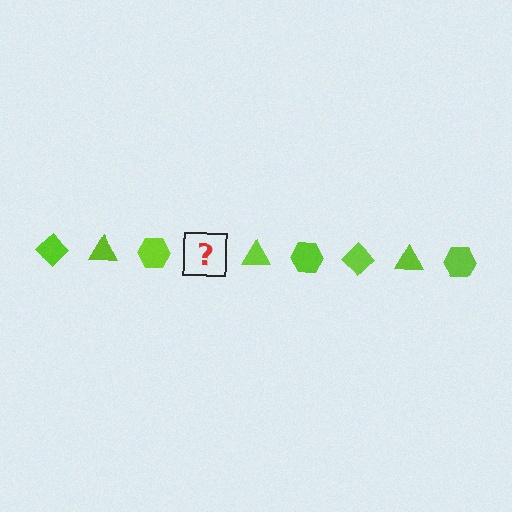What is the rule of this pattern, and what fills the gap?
The rule is that the pattern cycles through diamond, triangle, hexagon shapes in lime. The gap should be filled with a lime diamond.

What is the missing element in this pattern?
The missing element is a lime diamond.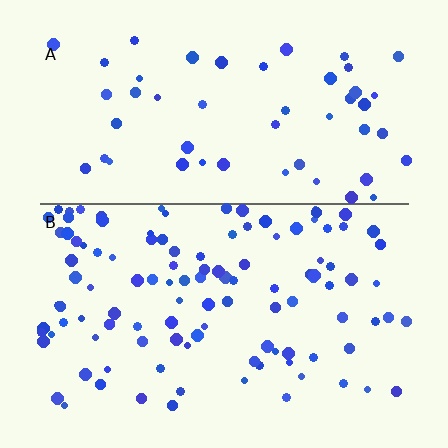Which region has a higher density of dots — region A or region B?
B (the bottom).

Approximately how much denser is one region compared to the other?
Approximately 2.2× — region B over region A.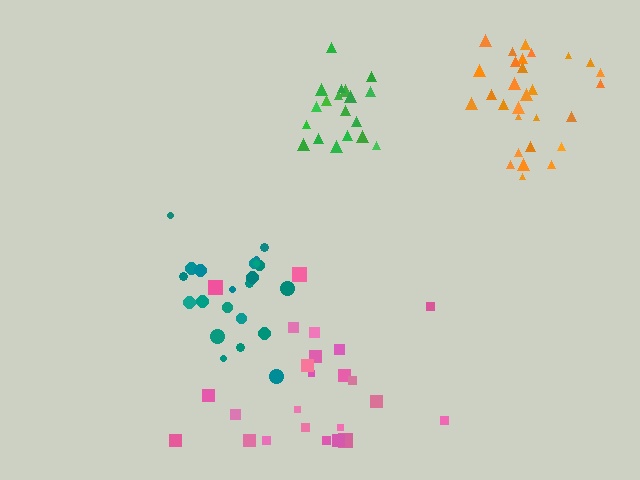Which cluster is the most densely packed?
Green.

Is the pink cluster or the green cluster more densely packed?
Green.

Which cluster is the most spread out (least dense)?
Pink.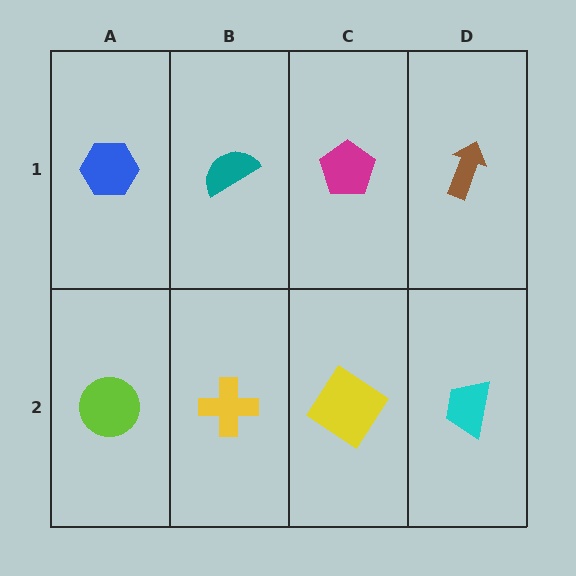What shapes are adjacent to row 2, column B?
A teal semicircle (row 1, column B), a lime circle (row 2, column A), a yellow diamond (row 2, column C).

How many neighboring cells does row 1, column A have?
2.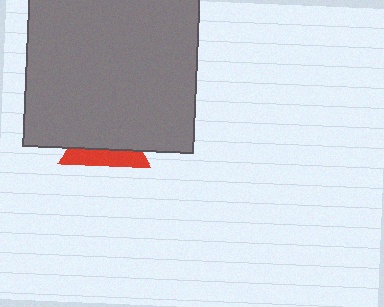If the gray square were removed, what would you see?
You would see the complete red triangle.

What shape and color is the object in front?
The object in front is a gray square.